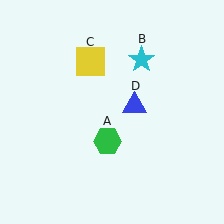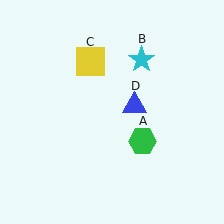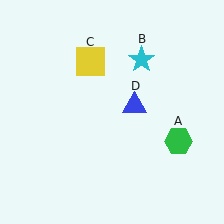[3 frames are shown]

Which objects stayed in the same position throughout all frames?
Cyan star (object B) and yellow square (object C) and blue triangle (object D) remained stationary.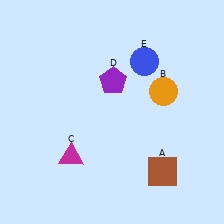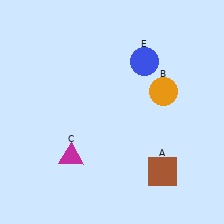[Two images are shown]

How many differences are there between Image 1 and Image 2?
There is 1 difference between the two images.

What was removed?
The purple pentagon (D) was removed in Image 2.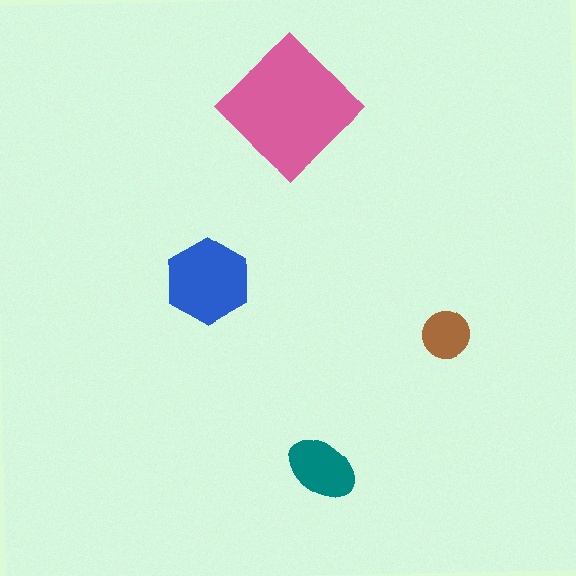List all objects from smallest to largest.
The brown circle, the teal ellipse, the blue hexagon, the pink diamond.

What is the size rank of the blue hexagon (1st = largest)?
2nd.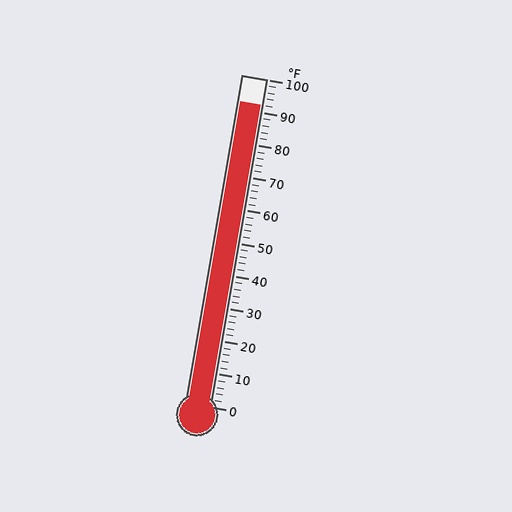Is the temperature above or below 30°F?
The temperature is above 30°F.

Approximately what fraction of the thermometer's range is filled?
The thermometer is filled to approximately 90% of its range.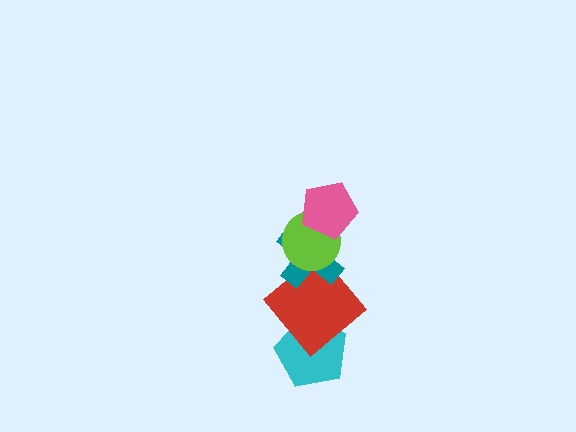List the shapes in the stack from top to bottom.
From top to bottom: the pink pentagon, the lime circle, the teal cross, the red diamond, the cyan pentagon.